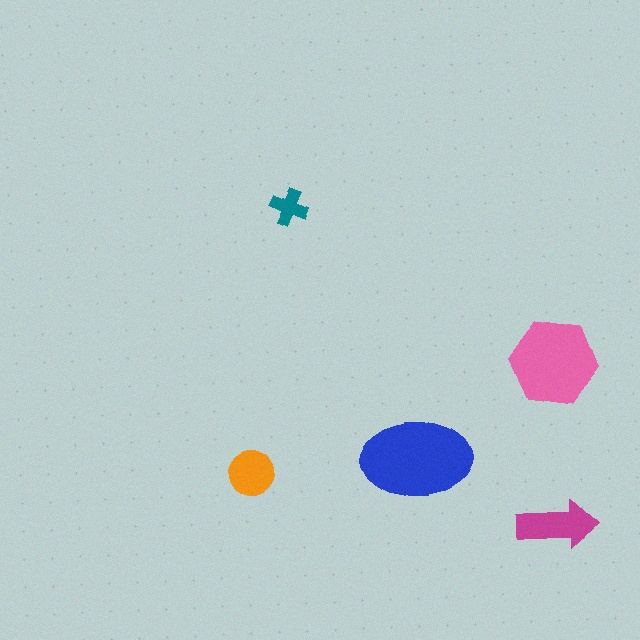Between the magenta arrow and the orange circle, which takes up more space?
The magenta arrow.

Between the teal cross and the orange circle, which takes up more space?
The orange circle.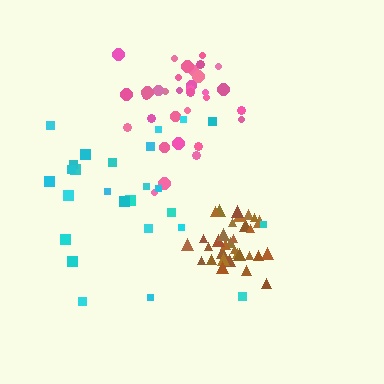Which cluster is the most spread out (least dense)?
Cyan.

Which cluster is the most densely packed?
Brown.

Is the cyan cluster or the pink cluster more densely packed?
Pink.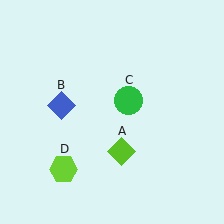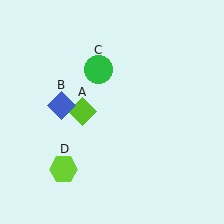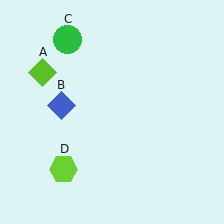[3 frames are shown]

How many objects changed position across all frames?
2 objects changed position: lime diamond (object A), green circle (object C).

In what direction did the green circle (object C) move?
The green circle (object C) moved up and to the left.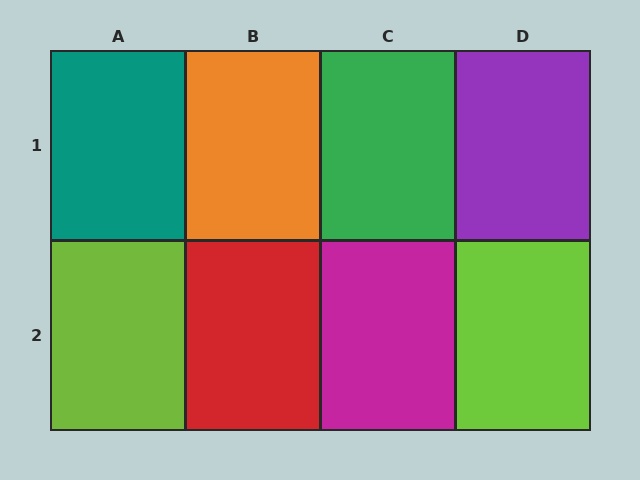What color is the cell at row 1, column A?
Teal.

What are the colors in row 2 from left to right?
Lime, red, magenta, lime.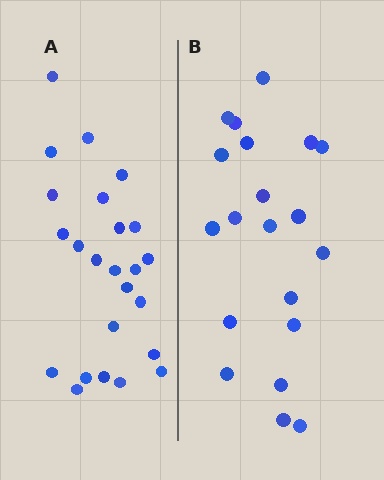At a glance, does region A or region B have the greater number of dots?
Region A (the left region) has more dots.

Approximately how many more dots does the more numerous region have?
Region A has about 4 more dots than region B.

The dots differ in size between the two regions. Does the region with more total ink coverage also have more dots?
No. Region B has more total ink coverage because its dots are larger, but region A actually contains more individual dots. Total area can be misleading — the number of items is what matters here.